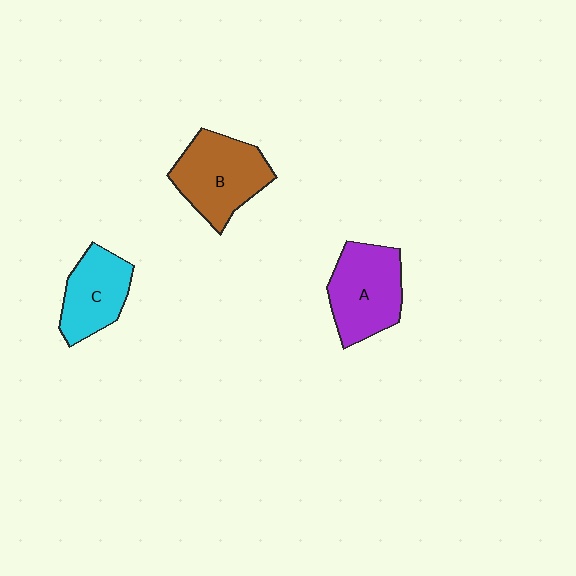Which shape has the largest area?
Shape B (brown).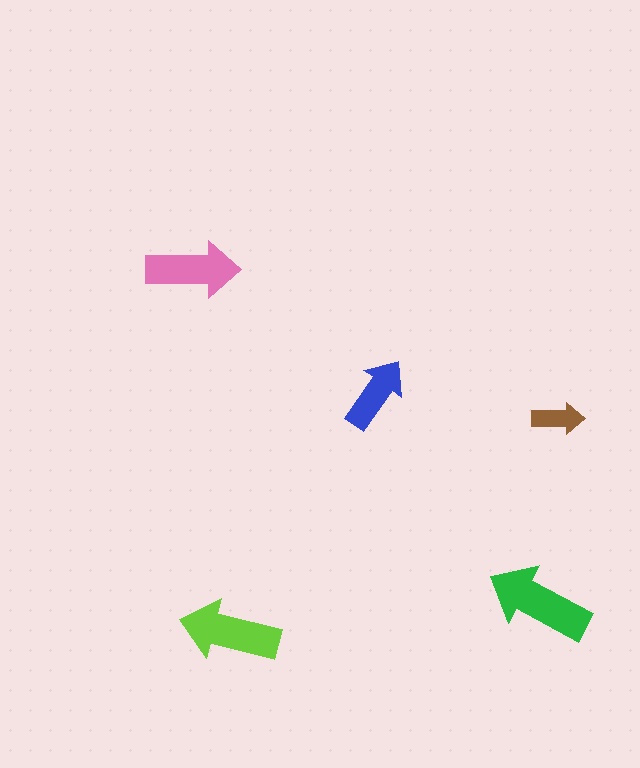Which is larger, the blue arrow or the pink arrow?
The pink one.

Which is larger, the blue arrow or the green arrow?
The green one.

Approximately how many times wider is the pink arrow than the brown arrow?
About 2 times wider.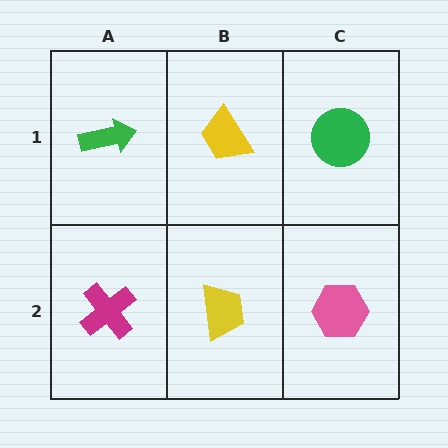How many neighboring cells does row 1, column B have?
3.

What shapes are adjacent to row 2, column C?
A green circle (row 1, column C), a yellow trapezoid (row 2, column B).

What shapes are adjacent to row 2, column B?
A yellow trapezoid (row 1, column B), a magenta cross (row 2, column A), a pink hexagon (row 2, column C).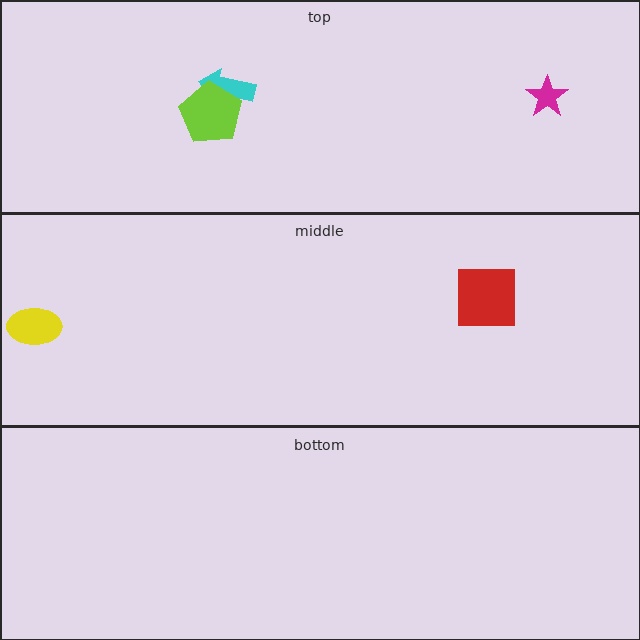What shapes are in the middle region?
The red square, the yellow ellipse.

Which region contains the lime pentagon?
The top region.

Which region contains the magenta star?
The top region.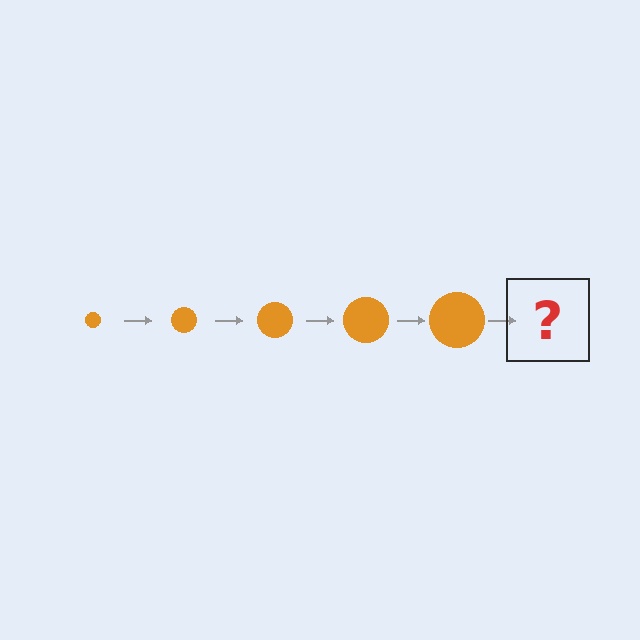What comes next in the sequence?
The next element should be an orange circle, larger than the previous one.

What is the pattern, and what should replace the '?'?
The pattern is that the circle gets progressively larger each step. The '?' should be an orange circle, larger than the previous one.